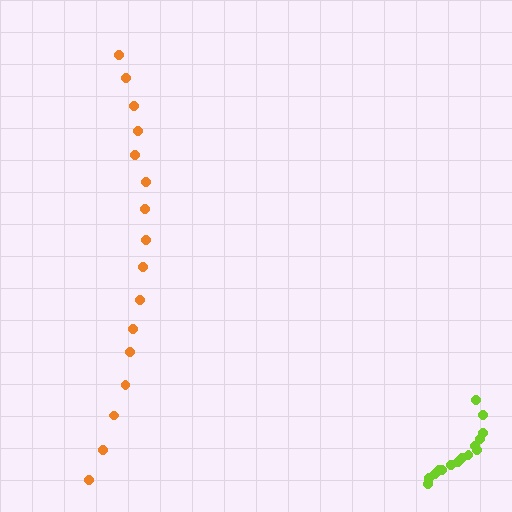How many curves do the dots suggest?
There are 2 distinct paths.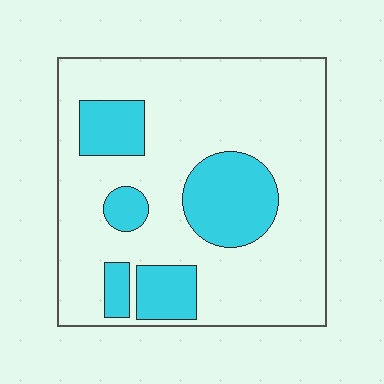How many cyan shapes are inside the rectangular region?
5.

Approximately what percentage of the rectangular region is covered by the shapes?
Approximately 25%.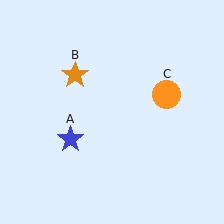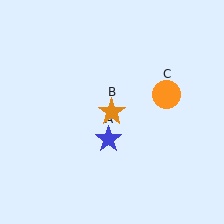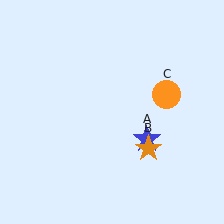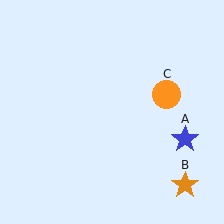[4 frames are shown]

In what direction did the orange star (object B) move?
The orange star (object B) moved down and to the right.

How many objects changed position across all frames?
2 objects changed position: blue star (object A), orange star (object B).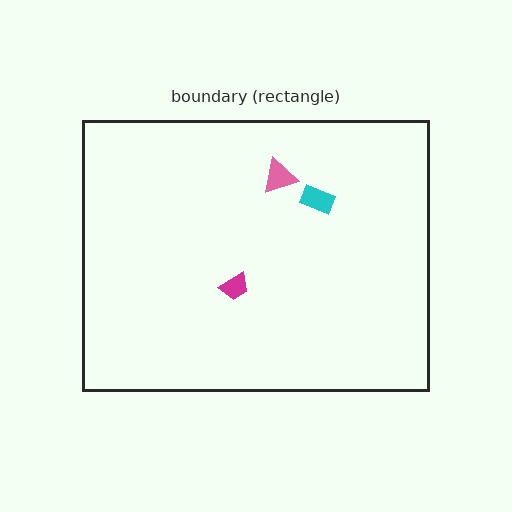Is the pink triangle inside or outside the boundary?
Inside.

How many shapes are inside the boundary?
3 inside, 0 outside.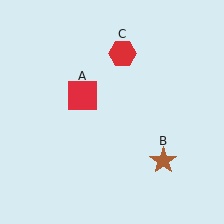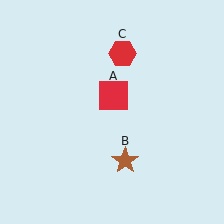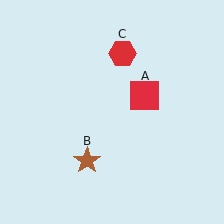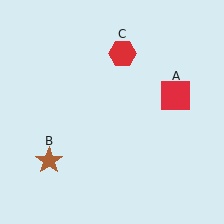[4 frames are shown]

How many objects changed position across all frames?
2 objects changed position: red square (object A), brown star (object B).